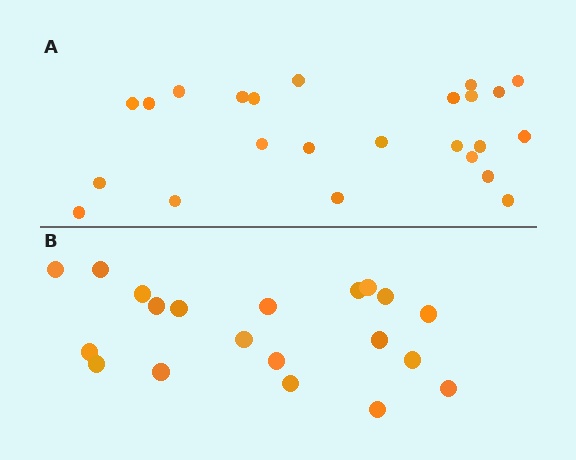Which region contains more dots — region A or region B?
Region A (the top region) has more dots.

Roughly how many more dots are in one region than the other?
Region A has about 4 more dots than region B.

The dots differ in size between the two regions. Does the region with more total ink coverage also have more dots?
No. Region B has more total ink coverage because its dots are larger, but region A actually contains more individual dots. Total area can be misleading — the number of items is what matters here.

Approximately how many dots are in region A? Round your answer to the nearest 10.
About 20 dots. (The exact count is 24, which rounds to 20.)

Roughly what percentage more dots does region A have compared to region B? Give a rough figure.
About 20% more.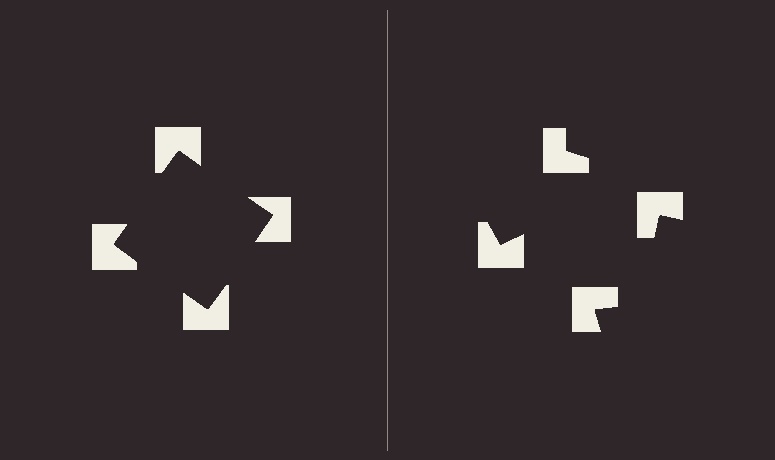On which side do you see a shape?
An illusory square appears on the left side. On the right side the wedge cuts are rotated, so no coherent shape forms.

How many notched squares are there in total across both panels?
8 — 4 on each side.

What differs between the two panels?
The notched squares are positioned identically on both sides; only the wedge orientations differ. On the left they align to a square; on the right they are misaligned.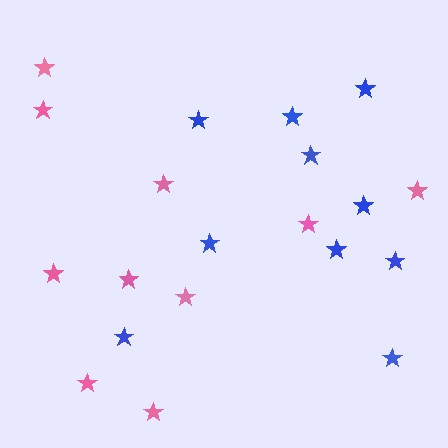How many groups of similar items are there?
There are 2 groups: one group of blue stars (10) and one group of pink stars (10).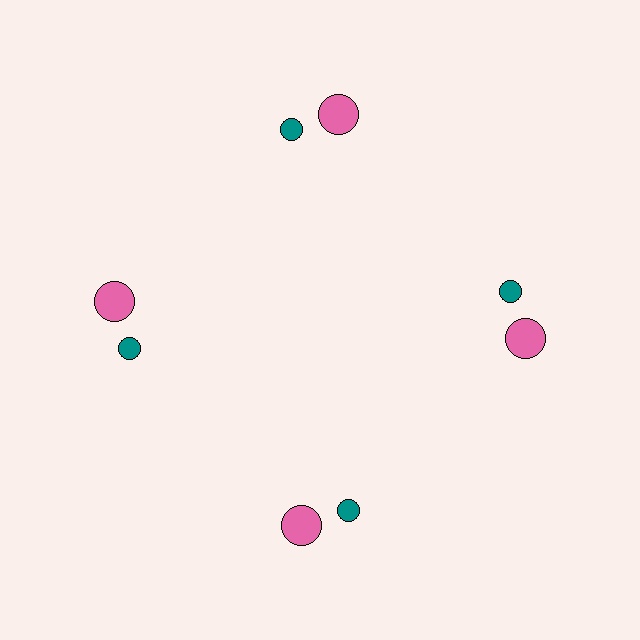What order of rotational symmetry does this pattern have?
This pattern has 4-fold rotational symmetry.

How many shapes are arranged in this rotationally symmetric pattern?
There are 8 shapes, arranged in 4 groups of 2.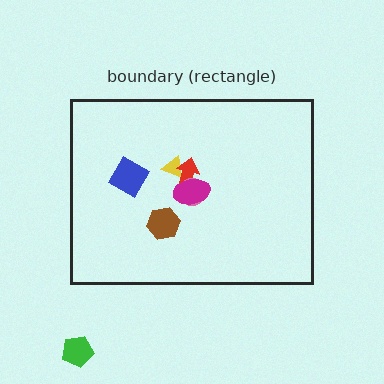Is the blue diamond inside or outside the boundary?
Inside.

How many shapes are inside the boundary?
6 inside, 1 outside.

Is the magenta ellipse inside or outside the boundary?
Inside.